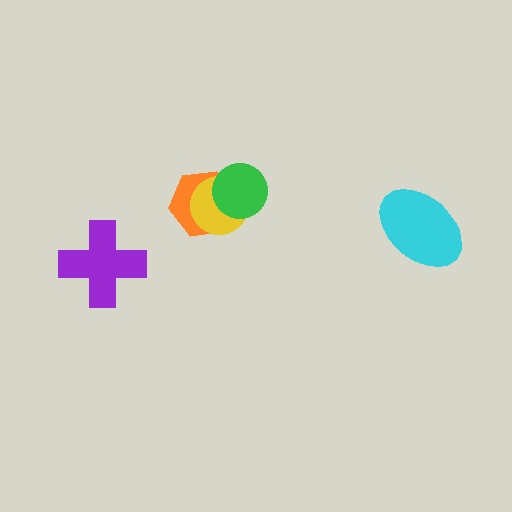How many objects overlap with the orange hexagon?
2 objects overlap with the orange hexagon.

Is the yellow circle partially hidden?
Yes, it is partially covered by another shape.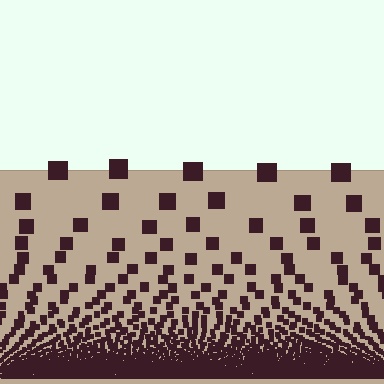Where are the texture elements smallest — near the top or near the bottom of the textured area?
Near the bottom.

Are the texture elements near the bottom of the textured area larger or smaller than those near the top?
Smaller. The gradient is inverted — elements near the bottom are smaller and denser.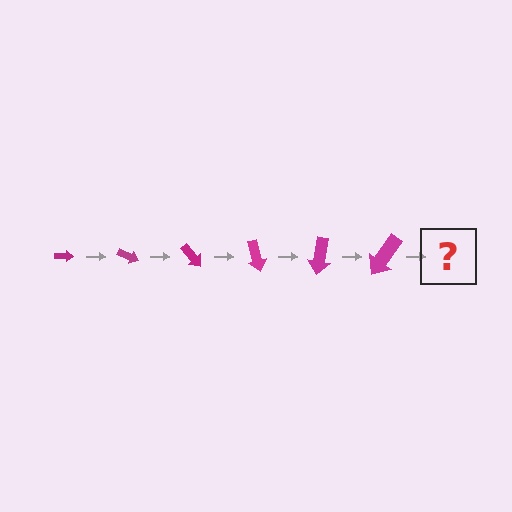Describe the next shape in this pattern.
It should be an arrow, larger than the previous one and rotated 150 degrees from the start.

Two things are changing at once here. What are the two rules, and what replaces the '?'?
The two rules are that the arrow grows larger each step and it rotates 25 degrees each step. The '?' should be an arrow, larger than the previous one and rotated 150 degrees from the start.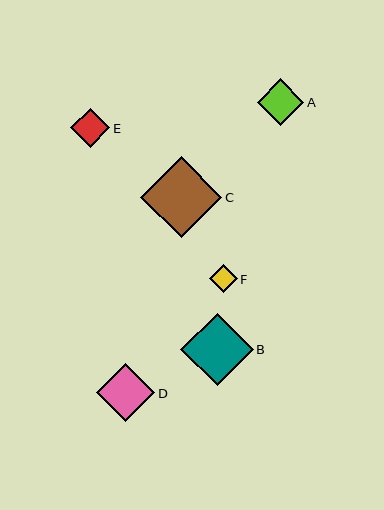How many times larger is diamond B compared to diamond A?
Diamond B is approximately 1.6 times the size of diamond A.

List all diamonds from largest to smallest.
From largest to smallest: C, B, D, A, E, F.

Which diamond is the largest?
Diamond C is the largest with a size of approximately 81 pixels.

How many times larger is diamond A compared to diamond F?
Diamond A is approximately 1.6 times the size of diamond F.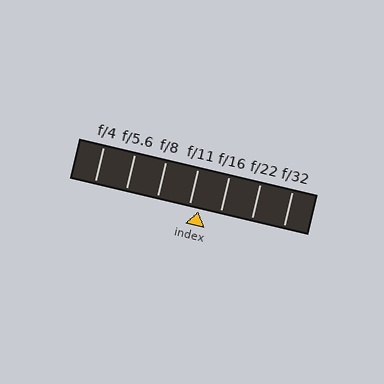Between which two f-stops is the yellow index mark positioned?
The index mark is between f/11 and f/16.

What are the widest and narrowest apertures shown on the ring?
The widest aperture shown is f/4 and the narrowest is f/32.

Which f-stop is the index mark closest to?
The index mark is closest to f/11.